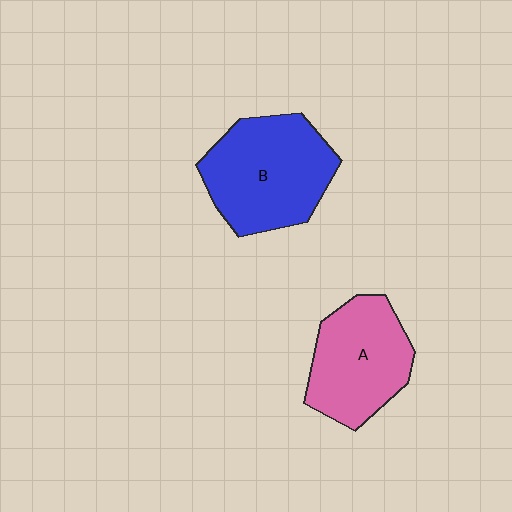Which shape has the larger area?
Shape B (blue).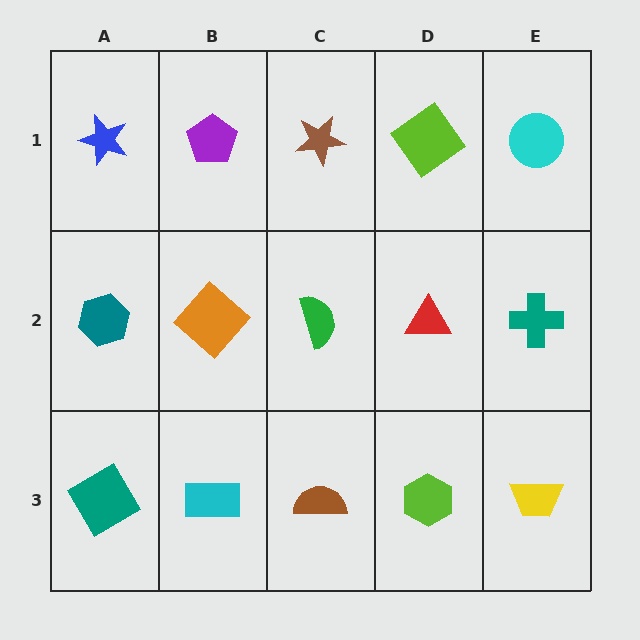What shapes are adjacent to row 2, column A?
A blue star (row 1, column A), a teal diamond (row 3, column A), an orange diamond (row 2, column B).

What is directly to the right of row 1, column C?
A lime diamond.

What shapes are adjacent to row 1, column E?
A teal cross (row 2, column E), a lime diamond (row 1, column D).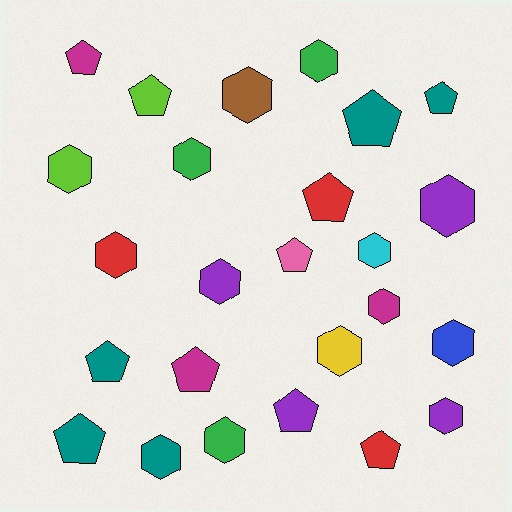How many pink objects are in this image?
There is 1 pink object.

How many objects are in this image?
There are 25 objects.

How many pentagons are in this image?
There are 11 pentagons.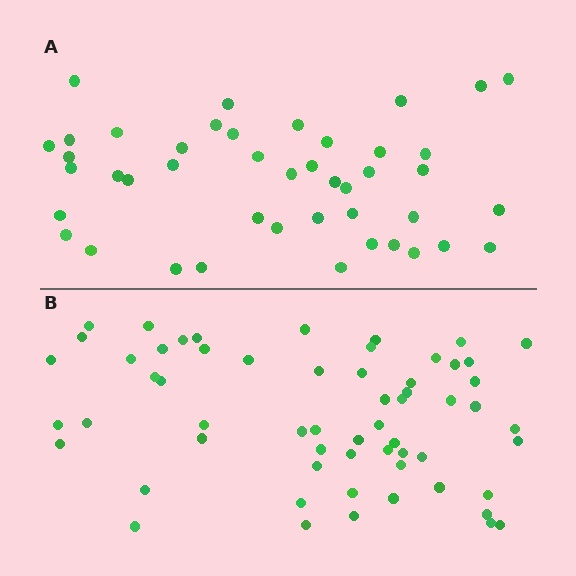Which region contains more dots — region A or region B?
Region B (the bottom region) has more dots.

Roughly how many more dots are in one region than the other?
Region B has approximately 15 more dots than region A.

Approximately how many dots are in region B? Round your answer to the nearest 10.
About 60 dots.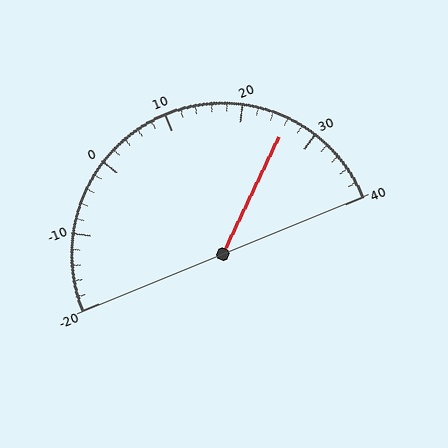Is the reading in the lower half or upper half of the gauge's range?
The reading is in the upper half of the range (-20 to 40).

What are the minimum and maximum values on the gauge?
The gauge ranges from -20 to 40.